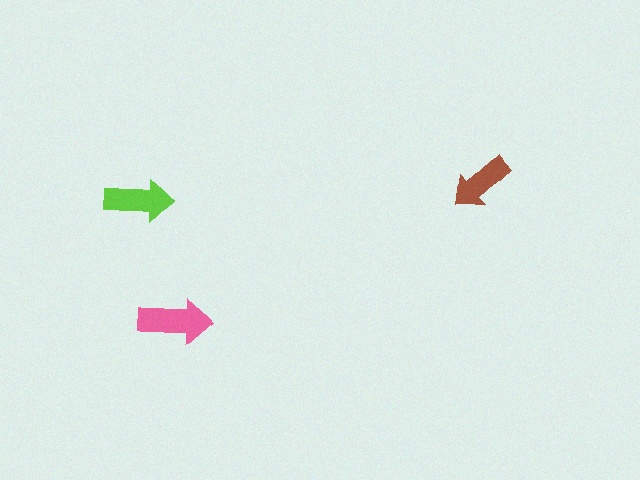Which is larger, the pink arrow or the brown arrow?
The pink one.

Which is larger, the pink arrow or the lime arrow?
The pink one.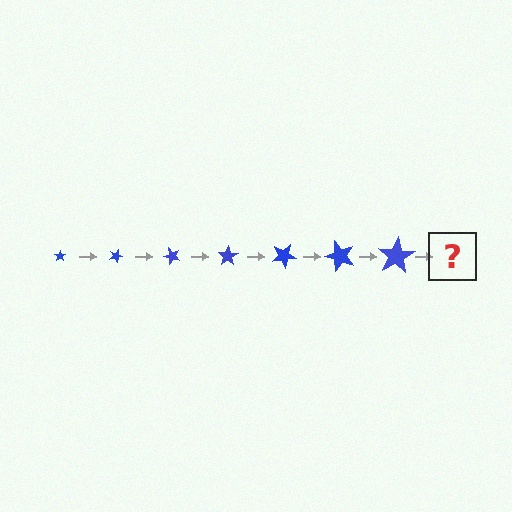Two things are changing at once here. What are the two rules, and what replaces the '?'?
The two rules are that the star grows larger each step and it rotates 25 degrees each step. The '?' should be a star, larger than the previous one and rotated 175 degrees from the start.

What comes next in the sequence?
The next element should be a star, larger than the previous one and rotated 175 degrees from the start.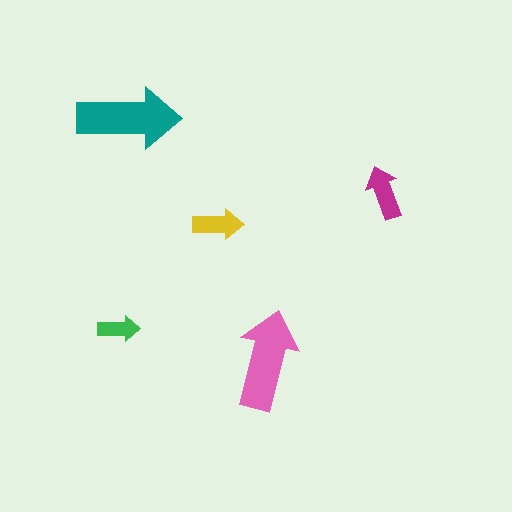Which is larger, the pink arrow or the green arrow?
The pink one.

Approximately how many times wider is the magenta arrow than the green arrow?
About 1.5 times wider.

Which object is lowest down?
The pink arrow is bottommost.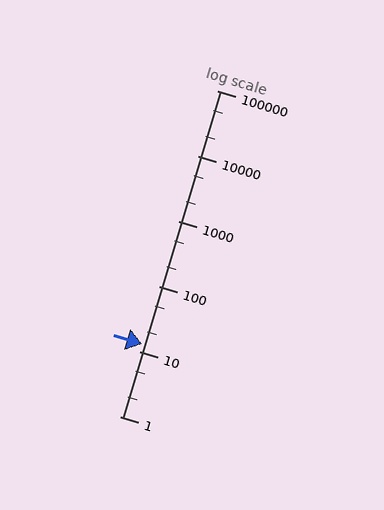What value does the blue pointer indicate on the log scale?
The pointer indicates approximately 13.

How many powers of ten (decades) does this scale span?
The scale spans 5 decades, from 1 to 100000.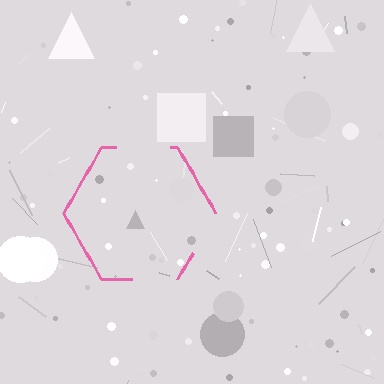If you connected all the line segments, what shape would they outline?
They would outline a hexagon.